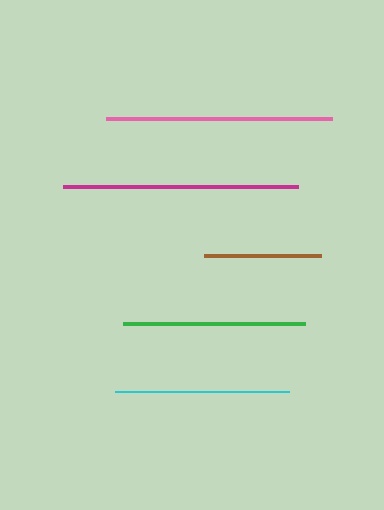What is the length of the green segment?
The green segment is approximately 182 pixels long.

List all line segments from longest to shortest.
From longest to shortest: magenta, pink, green, cyan, brown.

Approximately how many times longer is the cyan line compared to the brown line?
The cyan line is approximately 1.5 times the length of the brown line.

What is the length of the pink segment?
The pink segment is approximately 226 pixels long.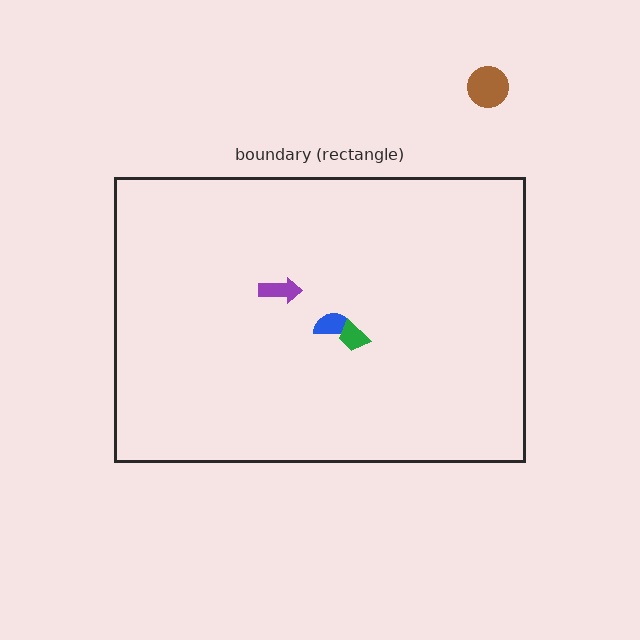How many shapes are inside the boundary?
3 inside, 1 outside.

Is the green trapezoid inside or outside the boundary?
Inside.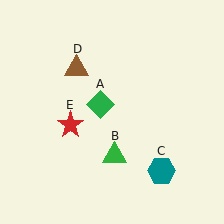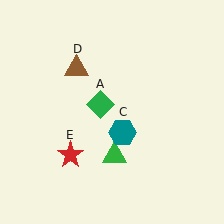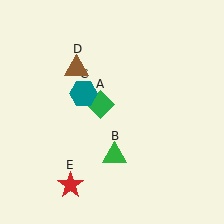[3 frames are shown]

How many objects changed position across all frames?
2 objects changed position: teal hexagon (object C), red star (object E).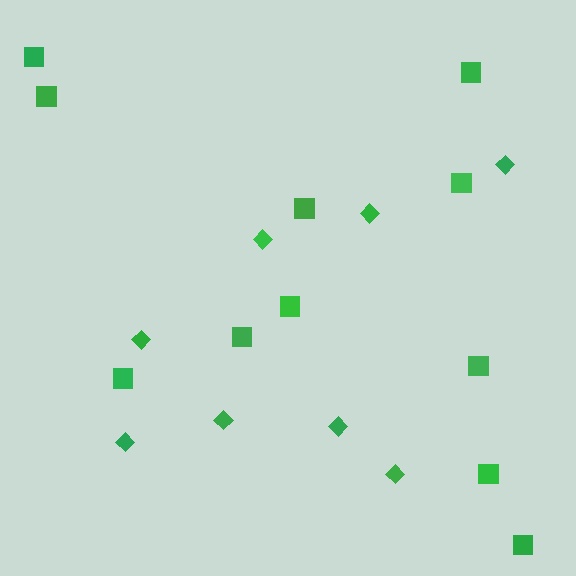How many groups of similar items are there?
There are 2 groups: one group of diamonds (8) and one group of squares (11).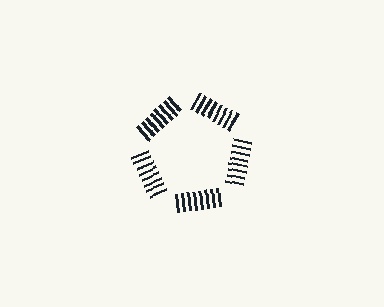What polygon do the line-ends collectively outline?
An illusory pentagon — the line segments terminate on its edges but no continuous stroke is drawn.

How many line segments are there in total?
40 — 8 along each of the 5 edges.